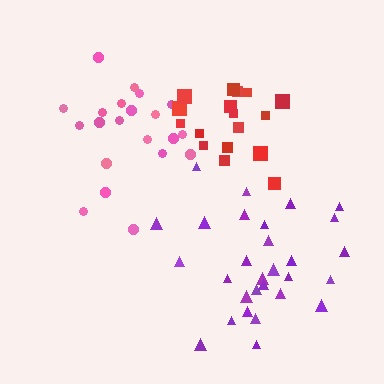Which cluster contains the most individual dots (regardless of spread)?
Purple (29).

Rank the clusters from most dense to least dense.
pink, red, purple.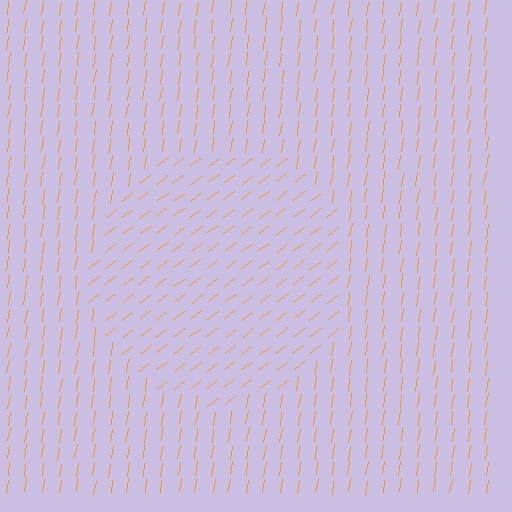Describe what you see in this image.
The image is filled with small orange line segments. A circle region in the image has lines oriented differently from the surrounding lines, creating a visible texture boundary.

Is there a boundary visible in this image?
Yes, there is a texture boundary formed by a change in line orientation.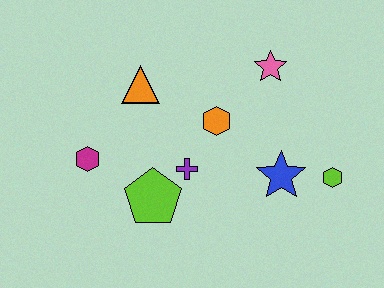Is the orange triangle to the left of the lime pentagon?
Yes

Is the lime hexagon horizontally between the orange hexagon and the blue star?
No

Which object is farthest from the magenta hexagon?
The lime hexagon is farthest from the magenta hexagon.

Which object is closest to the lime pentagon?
The purple cross is closest to the lime pentagon.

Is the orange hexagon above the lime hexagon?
Yes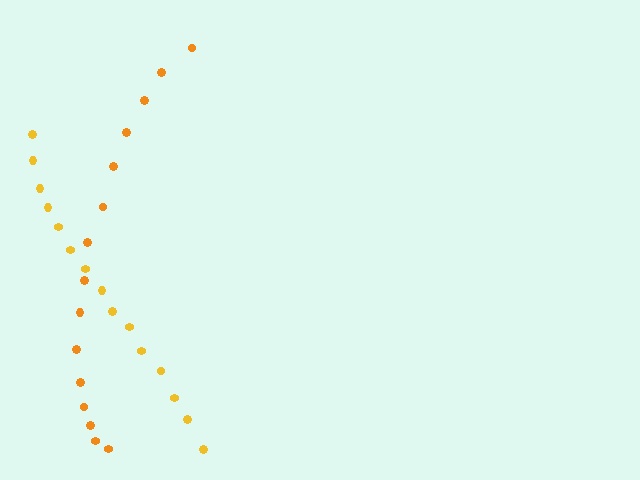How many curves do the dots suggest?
There are 2 distinct paths.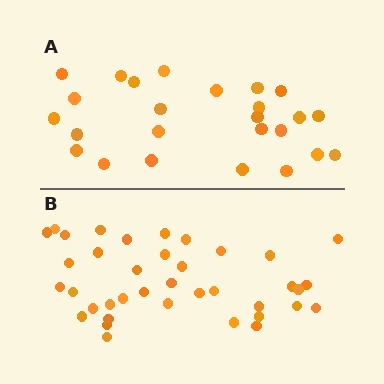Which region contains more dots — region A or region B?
Region B (the bottom region) has more dots.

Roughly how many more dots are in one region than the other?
Region B has approximately 15 more dots than region A.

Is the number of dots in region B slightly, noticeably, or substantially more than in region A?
Region B has substantially more. The ratio is roughly 1.5 to 1.